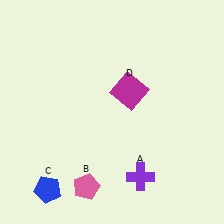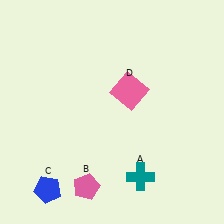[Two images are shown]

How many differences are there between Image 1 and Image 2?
There are 2 differences between the two images.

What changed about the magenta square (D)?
In Image 1, D is magenta. In Image 2, it changed to pink.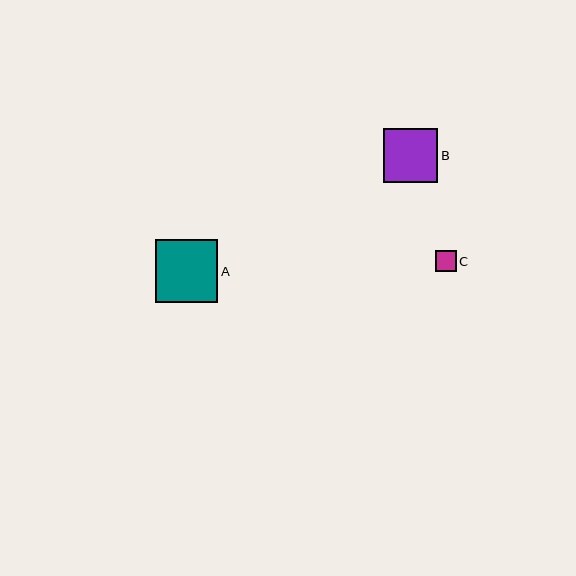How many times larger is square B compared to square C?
Square B is approximately 2.5 times the size of square C.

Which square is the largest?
Square A is the largest with a size of approximately 63 pixels.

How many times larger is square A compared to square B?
Square A is approximately 1.2 times the size of square B.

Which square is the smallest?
Square C is the smallest with a size of approximately 21 pixels.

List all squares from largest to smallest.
From largest to smallest: A, B, C.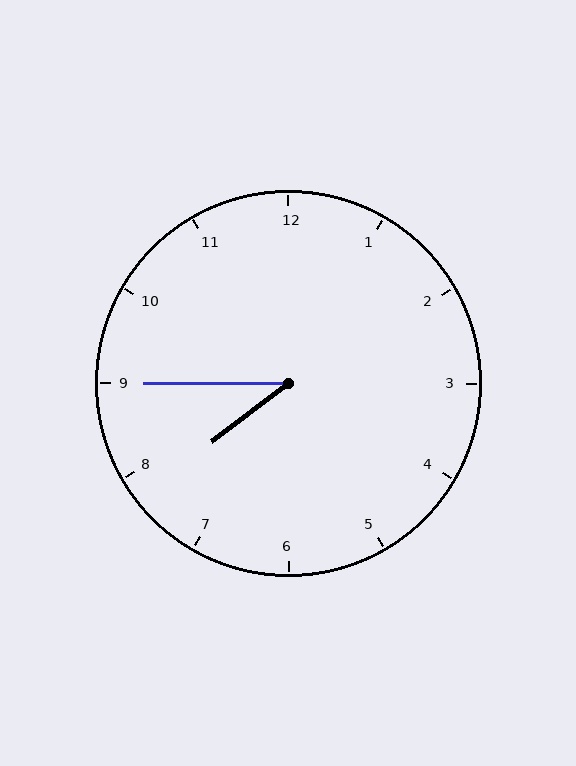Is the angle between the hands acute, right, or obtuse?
It is acute.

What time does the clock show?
7:45.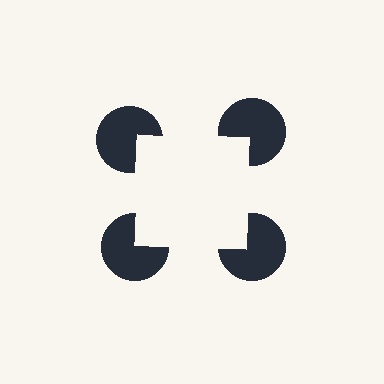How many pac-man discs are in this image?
There are 4 — one at each vertex of the illusory square.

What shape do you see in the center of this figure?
An illusory square — its edges are inferred from the aligned wedge cuts in the pac-man discs, not physically drawn.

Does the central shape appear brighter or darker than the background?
It typically appears slightly brighter than the background, even though no actual brightness change is drawn.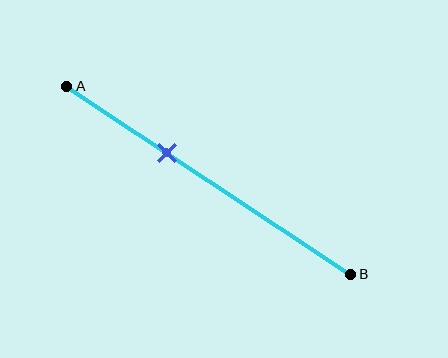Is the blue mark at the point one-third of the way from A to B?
Yes, the mark is approximately at the one-third point.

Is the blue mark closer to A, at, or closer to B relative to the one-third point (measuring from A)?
The blue mark is approximately at the one-third point of segment AB.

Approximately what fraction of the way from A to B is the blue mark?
The blue mark is approximately 35% of the way from A to B.